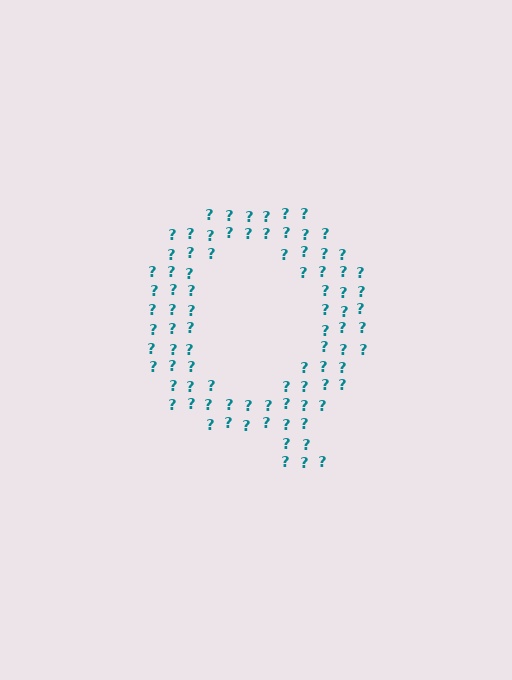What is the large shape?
The large shape is the letter Q.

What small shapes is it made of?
It is made of small question marks.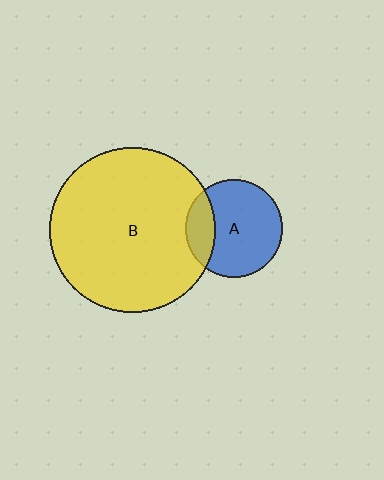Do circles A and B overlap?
Yes.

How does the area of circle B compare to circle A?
Approximately 2.9 times.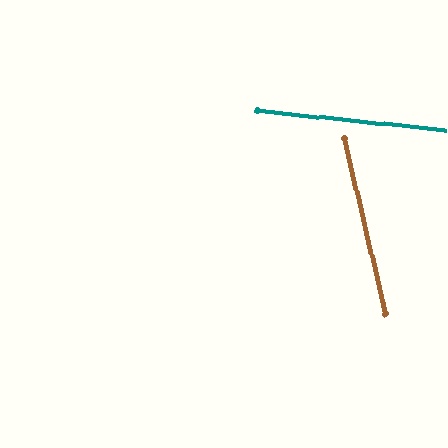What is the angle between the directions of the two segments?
Approximately 71 degrees.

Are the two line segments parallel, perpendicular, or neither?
Neither parallel nor perpendicular — they differ by about 71°.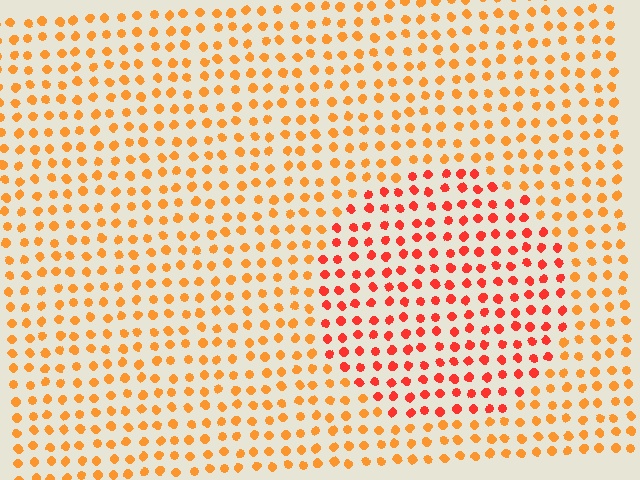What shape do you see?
I see a circle.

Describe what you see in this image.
The image is filled with small orange elements in a uniform arrangement. A circle-shaped region is visible where the elements are tinted to a slightly different hue, forming a subtle color boundary.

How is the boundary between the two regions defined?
The boundary is defined purely by a slight shift in hue (about 29 degrees). Spacing, size, and orientation are identical on both sides.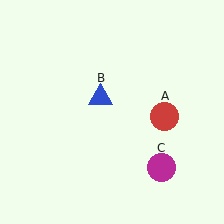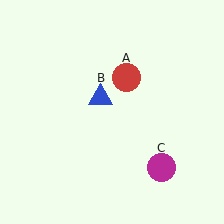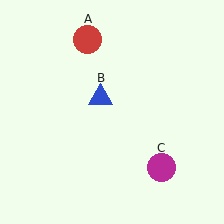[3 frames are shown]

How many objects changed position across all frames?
1 object changed position: red circle (object A).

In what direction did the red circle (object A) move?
The red circle (object A) moved up and to the left.